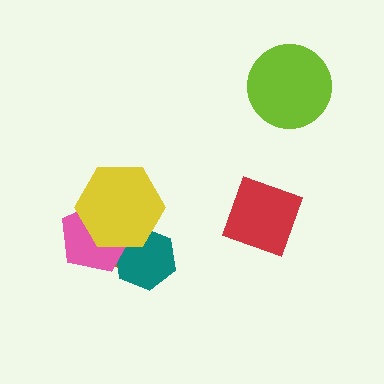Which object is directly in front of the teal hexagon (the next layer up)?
The pink pentagon is directly in front of the teal hexagon.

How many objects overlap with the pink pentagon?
3 objects overlap with the pink pentagon.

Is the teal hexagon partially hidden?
Yes, it is partially covered by another shape.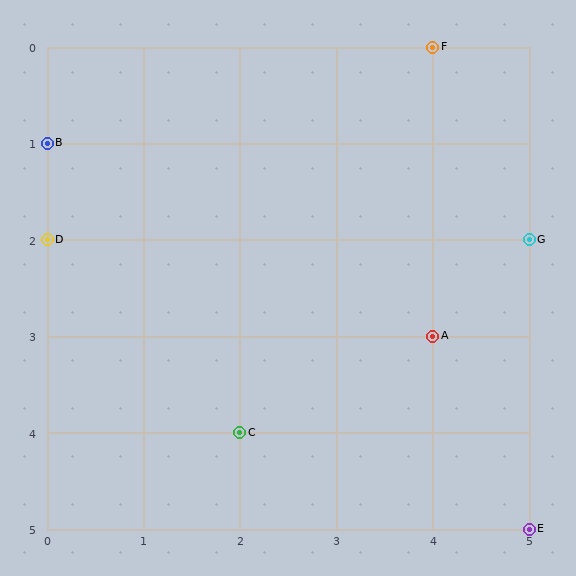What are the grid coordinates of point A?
Point A is at grid coordinates (4, 3).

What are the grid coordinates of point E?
Point E is at grid coordinates (5, 5).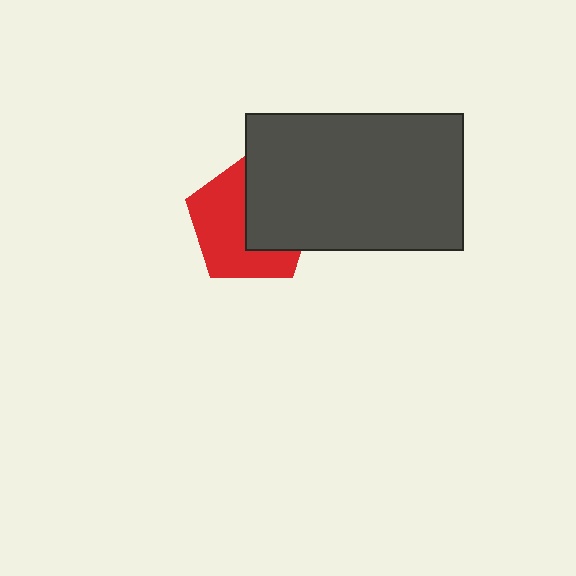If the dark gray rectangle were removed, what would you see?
You would see the complete red pentagon.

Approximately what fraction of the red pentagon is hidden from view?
Roughly 45% of the red pentagon is hidden behind the dark gray rectangle.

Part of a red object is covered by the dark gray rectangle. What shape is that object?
It is a pentagon.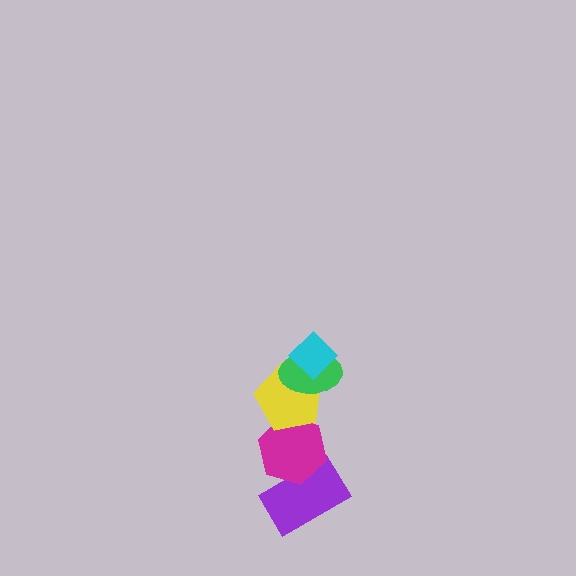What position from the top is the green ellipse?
The green ellipse is 2nd from the top.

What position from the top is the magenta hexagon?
The magenta hexagon is 4th from the top.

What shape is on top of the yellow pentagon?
The green ellipse is on top of the yellow pentagon.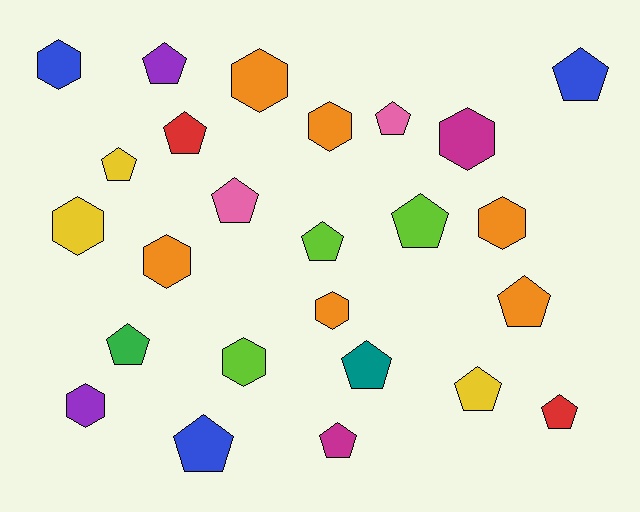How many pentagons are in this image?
There are 15 pentagons.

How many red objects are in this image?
There are 2 red objects.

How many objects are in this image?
There are 25 objects.